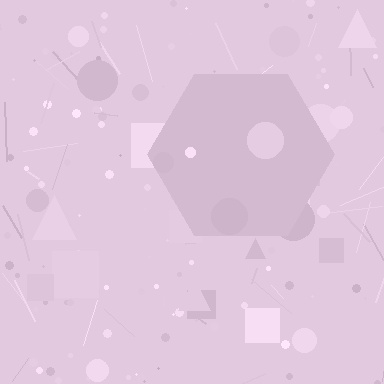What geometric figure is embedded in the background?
A hexagon is embedded in the background.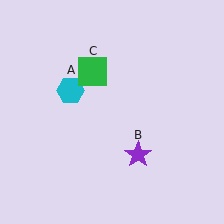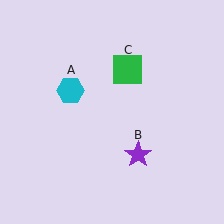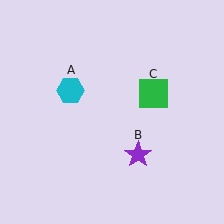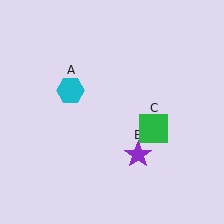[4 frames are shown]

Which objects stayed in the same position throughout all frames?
Cyan hexagon (object A) and purple star (object B) remained stationary.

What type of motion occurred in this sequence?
The green square (object C) rotated clockwise around the center of the scene.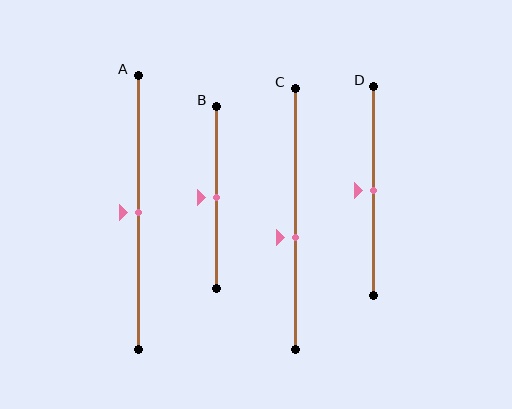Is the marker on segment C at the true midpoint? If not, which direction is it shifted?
No, the marker on segment C is shifted downward by about 7% of the segment length.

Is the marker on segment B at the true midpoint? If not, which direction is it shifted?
Yes, the marker on segment B is at the true midpoint.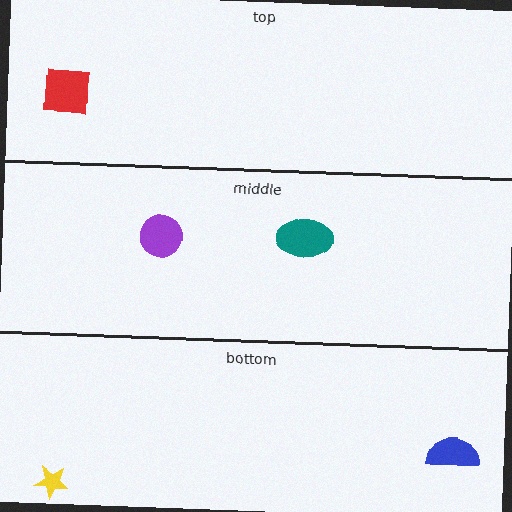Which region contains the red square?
The top region.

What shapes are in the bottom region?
The blue semicircle, the yellow star.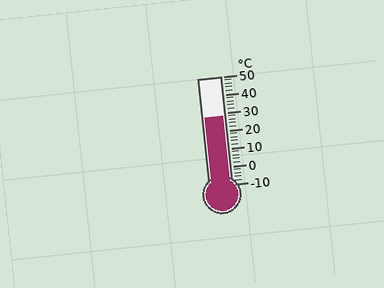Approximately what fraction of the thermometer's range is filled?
The thermometer is filled to approximately 65% of its range.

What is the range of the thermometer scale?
The thermometer scale ranges from -10°C to 50°C.